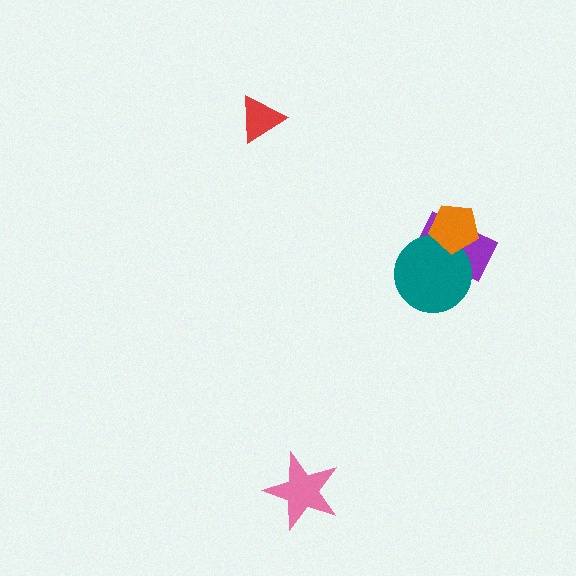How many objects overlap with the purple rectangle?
2 objects overlap with the purple rectangle.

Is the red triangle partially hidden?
No, no other shape covers it.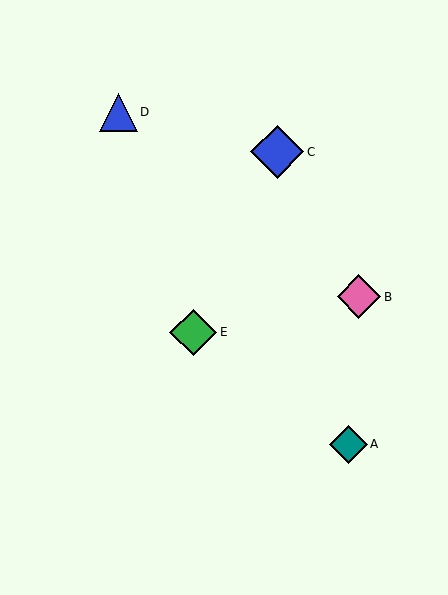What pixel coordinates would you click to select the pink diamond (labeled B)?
Click at (359, 297) to select the pink diamond B.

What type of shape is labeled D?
Shape D is a blue triangle.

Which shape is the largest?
The blue diamond (labeled C) is the largest.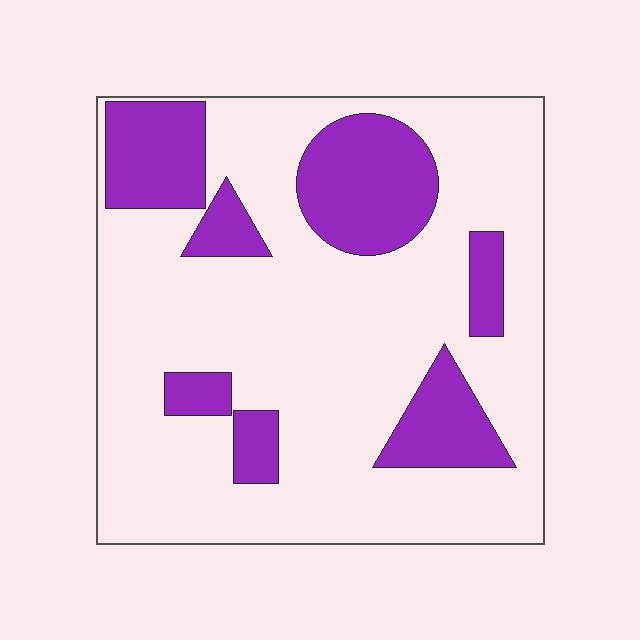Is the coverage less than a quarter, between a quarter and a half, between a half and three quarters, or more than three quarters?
Less than a quarter.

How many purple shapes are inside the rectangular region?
7.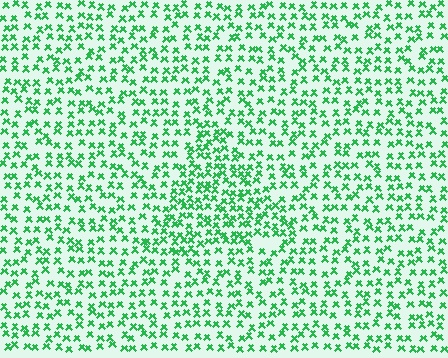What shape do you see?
I see a triangle.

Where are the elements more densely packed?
The elements are more densely packed inside the triangle boundary.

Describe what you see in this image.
The image contains small green elements arranged at two different densities. A triangle-shaped region is visible where the elements are more densely packed than the surrounding area.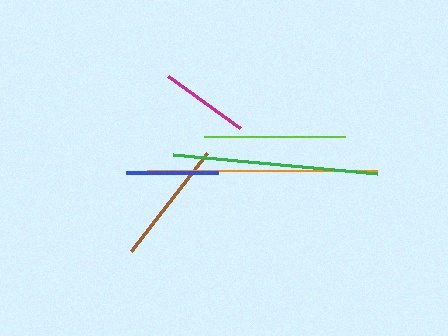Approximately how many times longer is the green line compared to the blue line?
The green line is approximately 2.2 times the length of the blue line.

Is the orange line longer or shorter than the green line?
The orange line is longer than the green line.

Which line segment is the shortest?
The magenta line is the shortest at approximately 89 pixels.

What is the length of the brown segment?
The brown segment is approximately 123 pixels long.